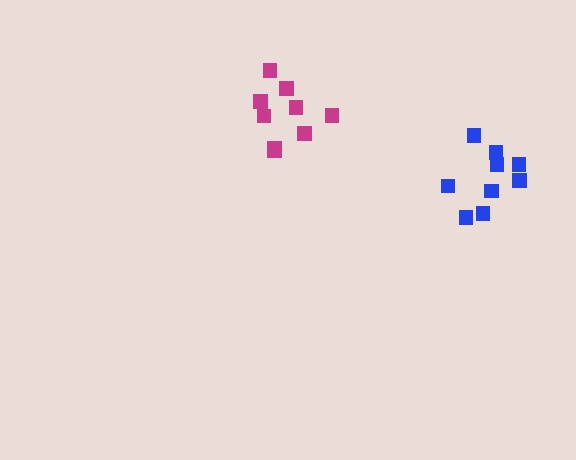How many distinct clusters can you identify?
There are 2 distinct clusters.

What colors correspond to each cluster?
The clusters are colored: magenta, blue.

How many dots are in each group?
Group 1: 9 dots, Group 2: 9 dots (18 total).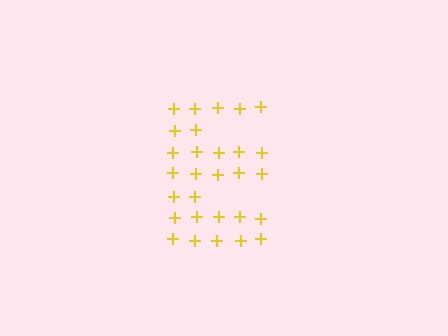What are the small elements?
The small elements are plus signs.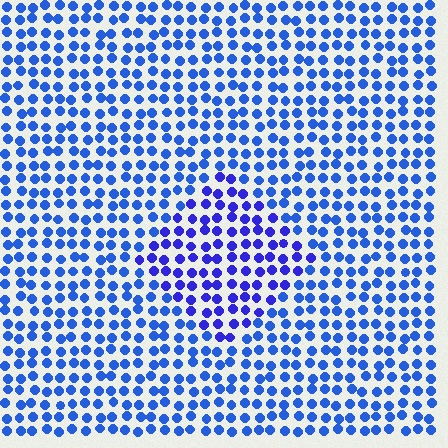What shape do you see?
I see a diamond.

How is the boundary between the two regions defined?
The boundary is defined purely by a slight shift in hue (about 22 degrees). Spacing, size, and orientation are identical on both sides.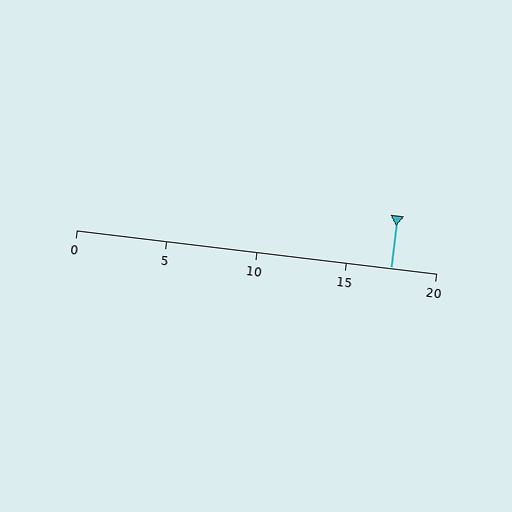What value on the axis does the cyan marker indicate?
The marker indicates approximately 17.5.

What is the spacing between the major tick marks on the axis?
The major ticks are spaced 5 apart.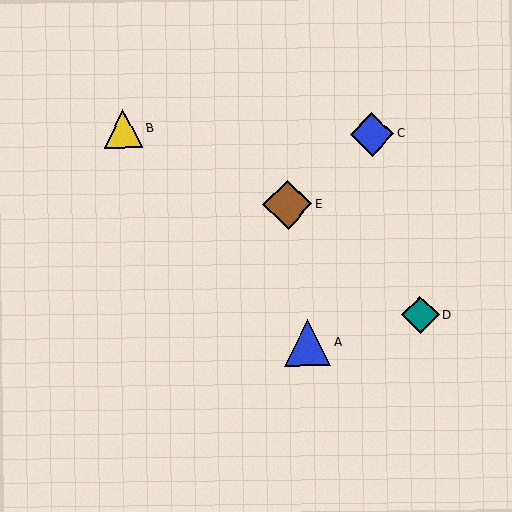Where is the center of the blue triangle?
The center of the blue triangle is at (307, 343).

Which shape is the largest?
The brown diamond (labeled E) is the largest.